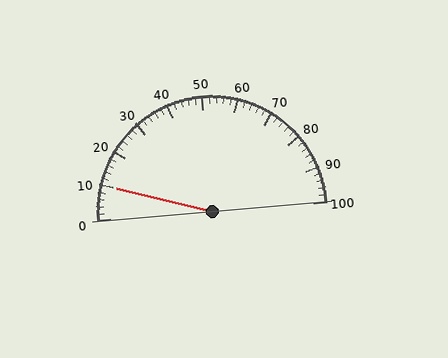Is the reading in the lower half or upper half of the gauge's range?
The reading is in the lower half of the range (0 to 100).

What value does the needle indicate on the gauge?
The needle indicates approximately 10.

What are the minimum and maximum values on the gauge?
The gauge ranges from 0 to 100.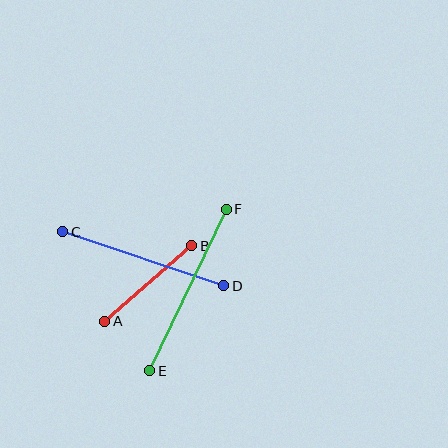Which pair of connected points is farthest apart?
Points E and F are farthest apart.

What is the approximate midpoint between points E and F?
The midpoint is at approximately (188, 290) pixels.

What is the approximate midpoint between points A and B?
The midpoint is at approximately (148, 284) pixels.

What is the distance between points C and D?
The distance is approximately 170 pixels.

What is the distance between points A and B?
The distance is approximately 115 pixels.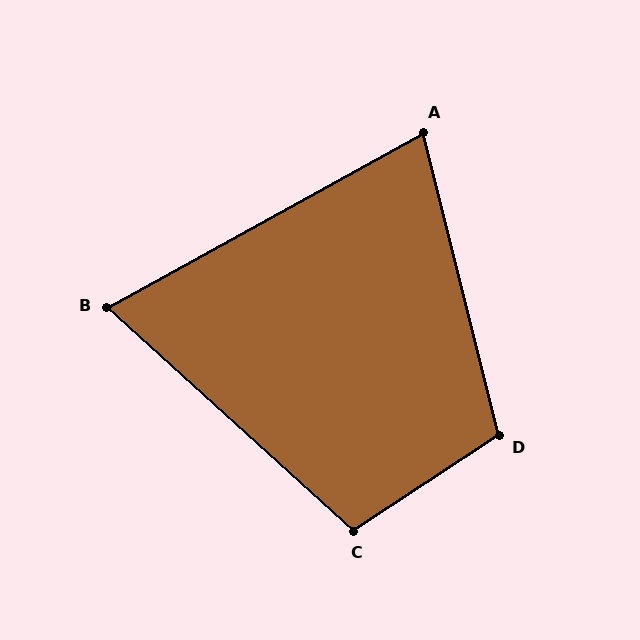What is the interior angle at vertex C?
Approximately 105 degrees (obtuse).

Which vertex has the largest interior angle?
D, at approximately 109 degrees.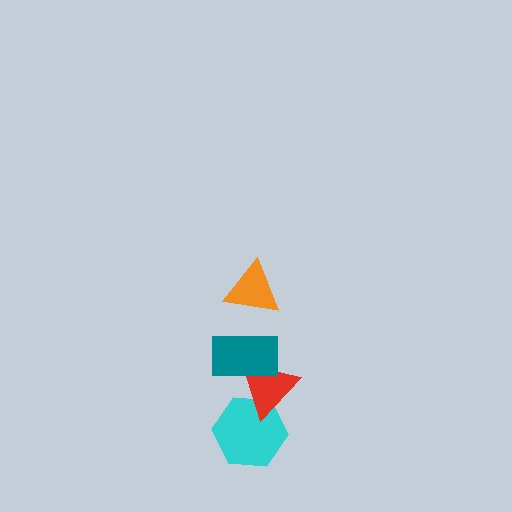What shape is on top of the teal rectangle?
The orange triangle is on top of the teal rectangle.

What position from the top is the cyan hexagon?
The cyan hexagon is 4th from the top.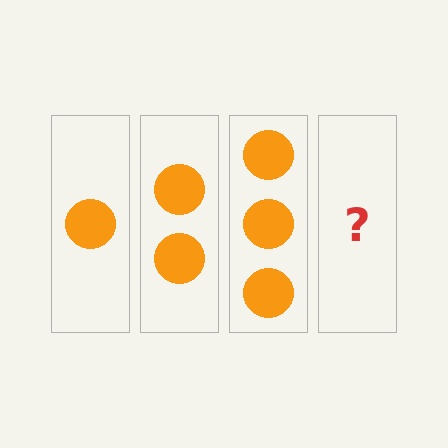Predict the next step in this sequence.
The next step is 4 circles.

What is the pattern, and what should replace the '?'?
The pattern is that each step adds one more circle. The '?' should be 4 circles.